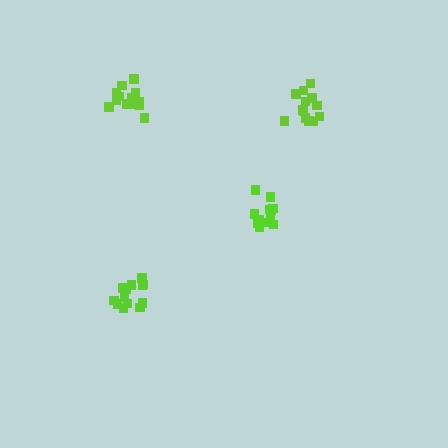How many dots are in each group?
Group 1: 13 dots, Group 2: 14 dots, Group 3: 13 dots, Group 4: 13 dots (53 total).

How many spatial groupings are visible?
There are 4 spatial groupings.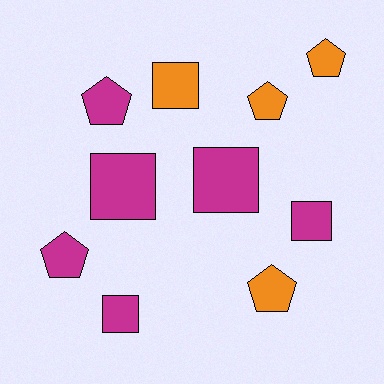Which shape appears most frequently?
Pentagon, with 5 objects.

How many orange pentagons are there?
There are 3 orange pentagons.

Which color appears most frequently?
Magenta, with 6 objects.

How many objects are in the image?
There are 10 objects.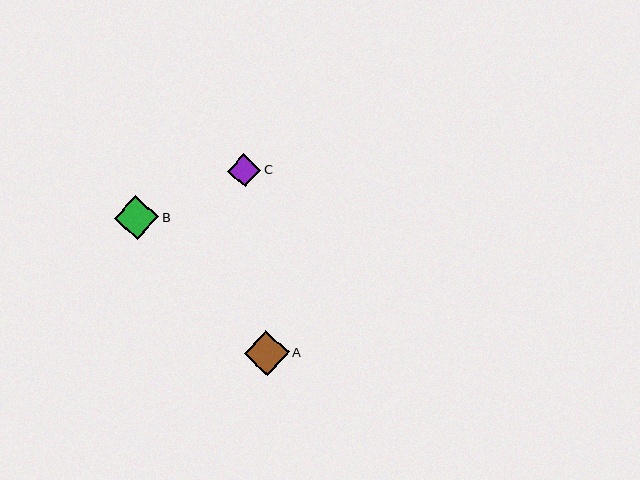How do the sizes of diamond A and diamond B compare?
Diamond A and diamond B are approximately the same size.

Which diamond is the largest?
Diamond A is the largest with a size of approximately 44 pixels.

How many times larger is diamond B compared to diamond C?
Diamond B is approximately 1.3 times the size of diamond C.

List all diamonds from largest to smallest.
From largest to smallest: A, B, C.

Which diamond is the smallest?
Diamond C is the smallest with a size of approximately 33 pixels.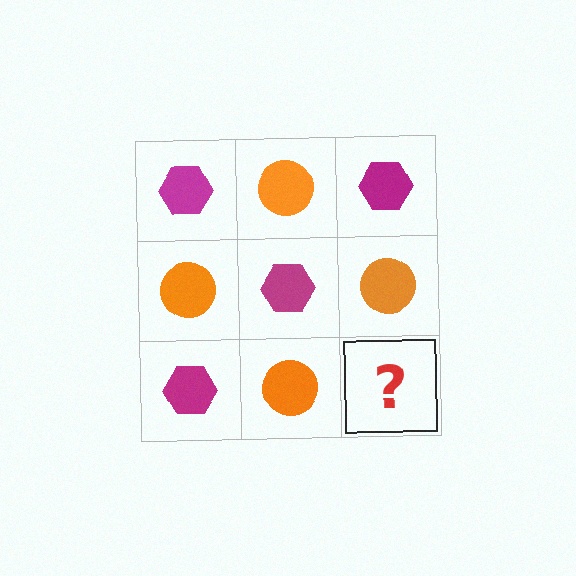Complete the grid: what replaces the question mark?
The question mark should be replaced with a magenta hexagon.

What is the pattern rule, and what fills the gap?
The rule is that it alternates magenta hexagon and orange circle in a checkerboard pattern. The gap should be filled with a magenta hexagon.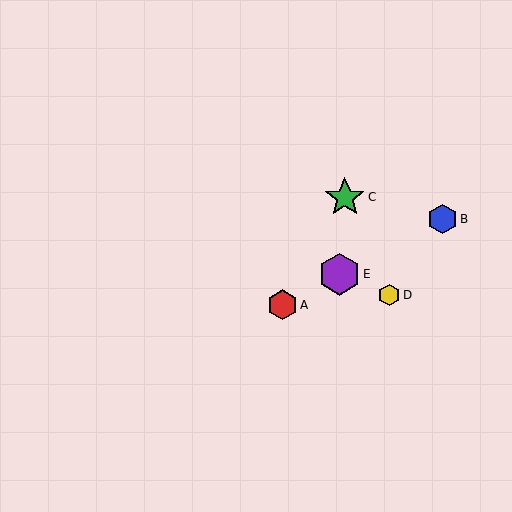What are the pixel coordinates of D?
Object D is at (389, 295).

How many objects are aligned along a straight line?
3 objects (A, B, E) are aligned along a straight line.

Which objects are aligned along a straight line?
Objects A, B, E are aligned along a straight line.